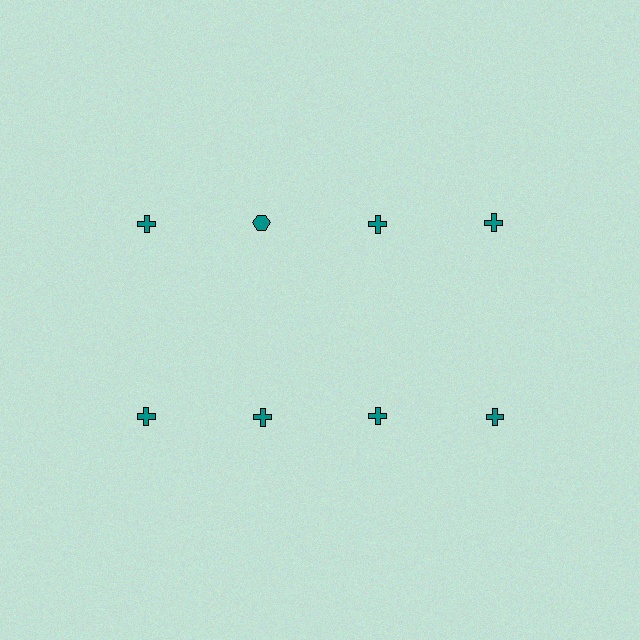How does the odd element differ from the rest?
It has a different shape: hexagon instead of cross.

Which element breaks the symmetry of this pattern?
The teal hexagon in the top row, second from left column breaks the symmetry. All other shapes are teal crosses.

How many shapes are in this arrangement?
There are 8 shapes arranged in a grid pattern.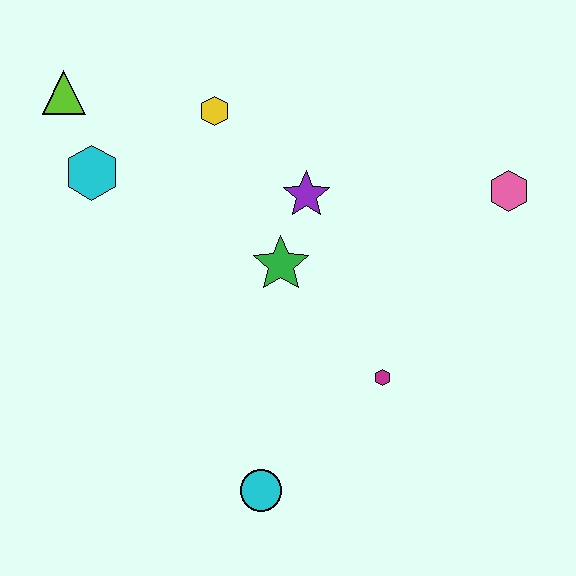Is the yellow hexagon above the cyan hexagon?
Yes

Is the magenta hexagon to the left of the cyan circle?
No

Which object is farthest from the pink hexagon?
The lime triangle is farthest from the pink hexagon.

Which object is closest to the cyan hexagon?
The lime triangle is closest to the cyan hexagon.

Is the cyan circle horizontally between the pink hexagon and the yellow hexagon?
Yes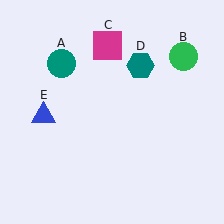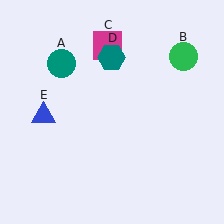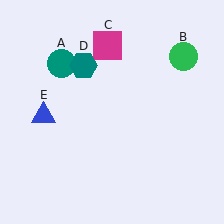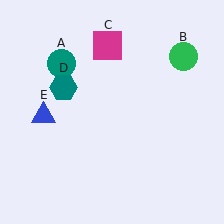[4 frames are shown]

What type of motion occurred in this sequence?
The teal hexagon (object D) rotated counterclockwise around the center of the scene.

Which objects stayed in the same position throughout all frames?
Teal circle (object A) and green circle (object B) and magenta square (object C) and blue triangle (object E) remained stationary.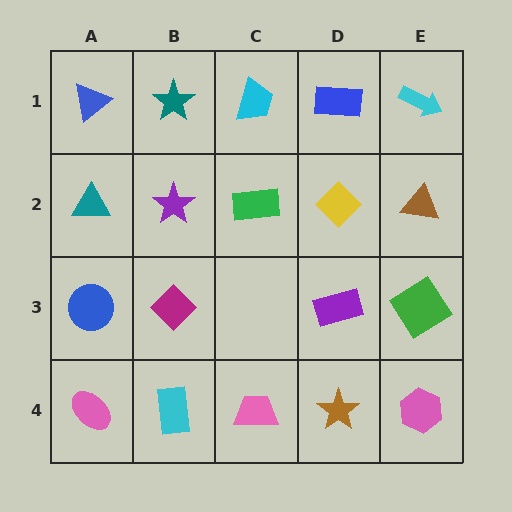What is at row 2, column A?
A teal triangle.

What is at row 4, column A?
A pink ellipse.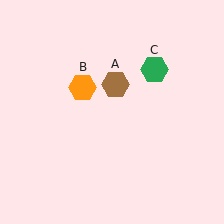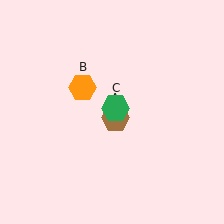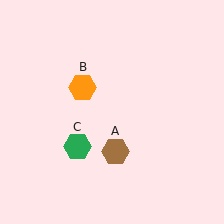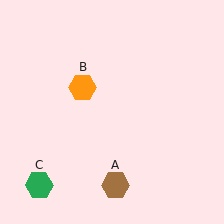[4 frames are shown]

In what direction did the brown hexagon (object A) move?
The brown hexagon (object A) moved down.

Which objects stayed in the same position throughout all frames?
Orange hexagon (object B) remained stationary.